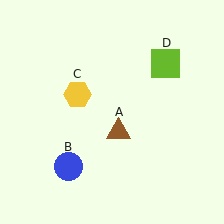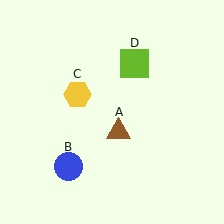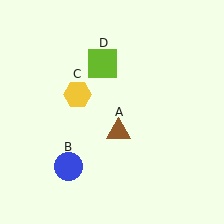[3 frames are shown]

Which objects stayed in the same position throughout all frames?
Brown triangle (object A) and blue circle (object B) and yellow hexagon (object C) remained stationary.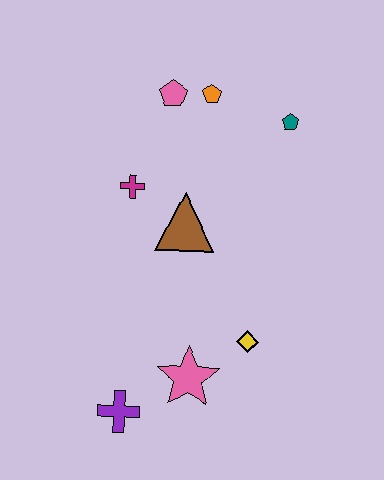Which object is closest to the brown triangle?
The magenta cross is closest to the brown triangle.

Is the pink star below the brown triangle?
Yes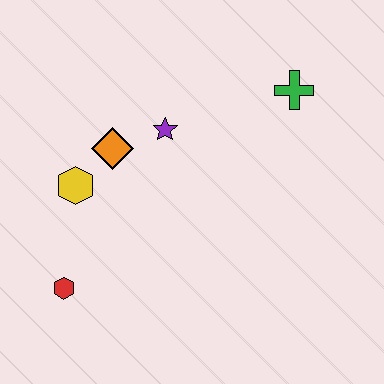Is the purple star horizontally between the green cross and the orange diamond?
Yes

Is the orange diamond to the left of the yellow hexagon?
No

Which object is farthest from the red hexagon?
The green cross is farthest from the red hexagon.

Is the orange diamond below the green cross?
Yes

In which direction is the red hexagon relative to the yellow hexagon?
The red hexagon is below the yellow hexagon.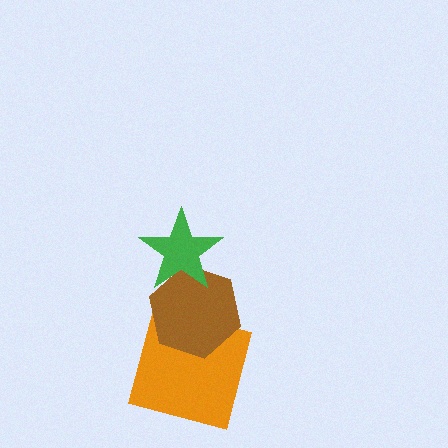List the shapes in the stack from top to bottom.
From top to bottom: the green star, the brown hexagon, the orange square.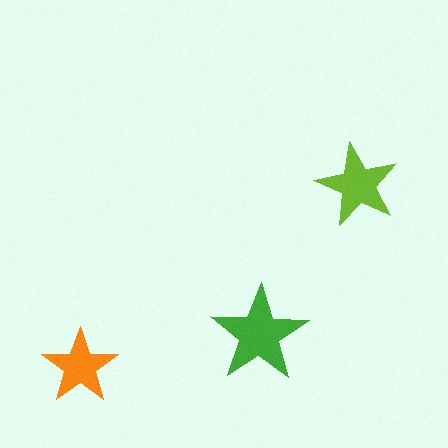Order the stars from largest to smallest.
the green one, the lime one, the orange one.